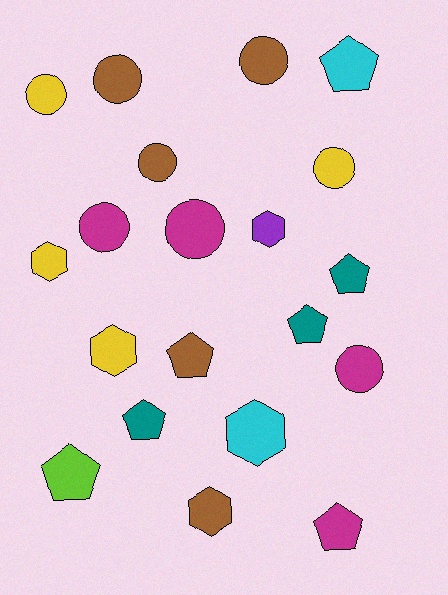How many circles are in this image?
There are 8 circles.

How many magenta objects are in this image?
There are 4 magenta objects.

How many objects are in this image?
There are 20 objects.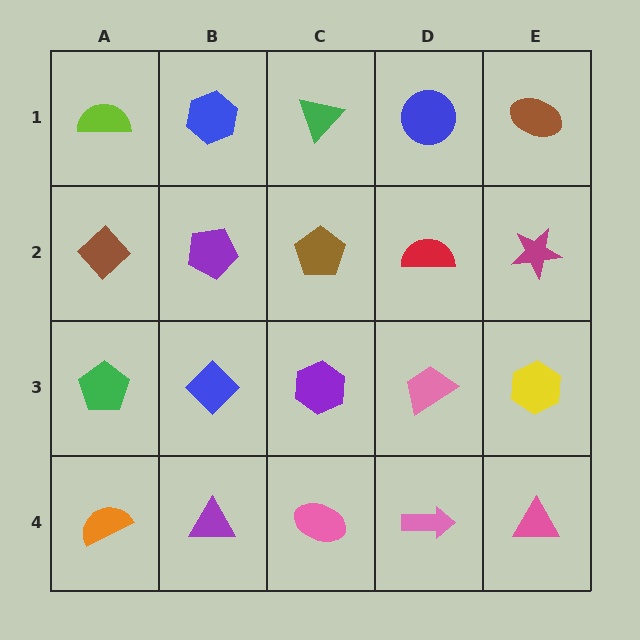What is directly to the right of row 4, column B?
A pink ellipse.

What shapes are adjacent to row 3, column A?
A brown diamond (row 2, column A), an orange semicircle (row 4, column A), a blue diamond (row 3, column B).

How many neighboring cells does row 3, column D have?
4.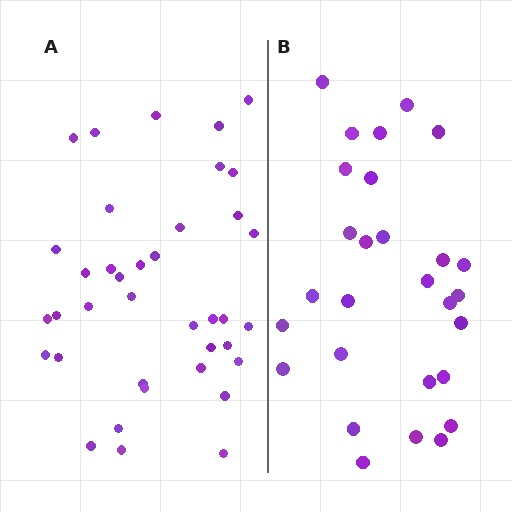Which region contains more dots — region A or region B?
Region A (the left region) has more dots.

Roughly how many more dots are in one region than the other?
Region A has roughly 10 or so more dots than region B.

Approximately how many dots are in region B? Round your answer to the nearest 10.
About 30 dots. (The exact count is 28, which rounds to 30.)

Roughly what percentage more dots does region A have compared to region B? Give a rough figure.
About 35% more.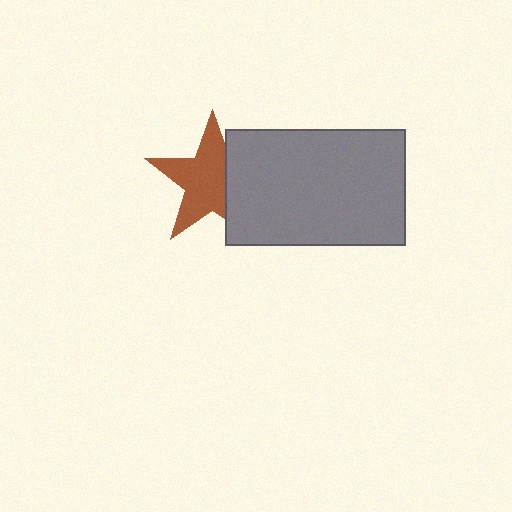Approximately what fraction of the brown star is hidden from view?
Roughly 32% of the brown star is hidden behind the gray rectangle.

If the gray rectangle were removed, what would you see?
You would see the complete brown star.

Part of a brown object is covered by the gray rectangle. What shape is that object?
It is a star.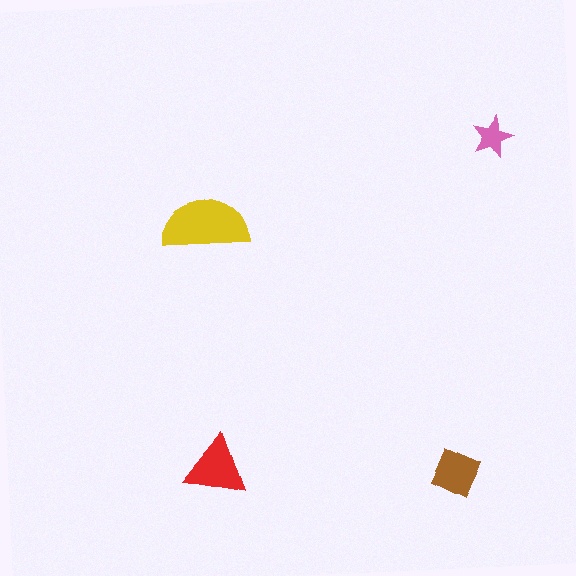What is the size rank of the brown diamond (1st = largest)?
3rd.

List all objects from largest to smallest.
The yellow semicircle, the red triangle, the brown diamond, the pink star.